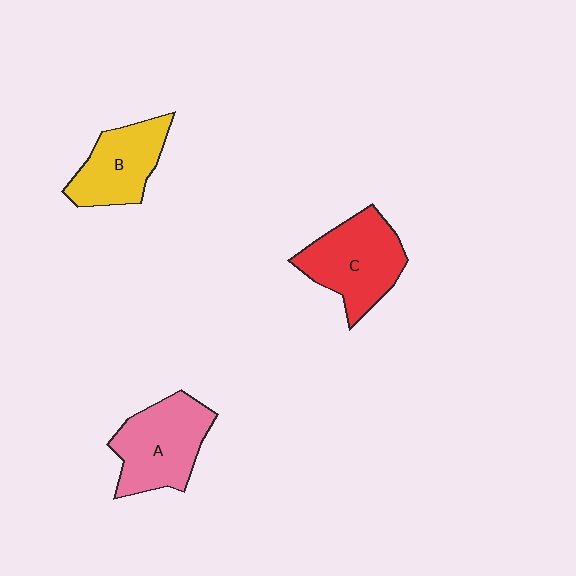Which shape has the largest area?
Shape C (red).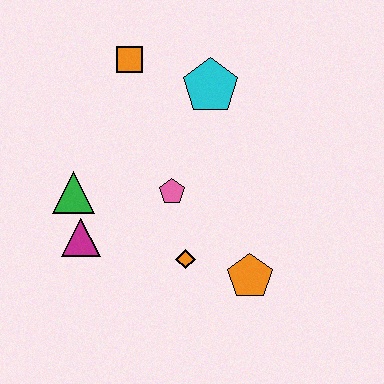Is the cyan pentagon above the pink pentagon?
Yes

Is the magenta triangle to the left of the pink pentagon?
Yes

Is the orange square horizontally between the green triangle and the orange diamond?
Yes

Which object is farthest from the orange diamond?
The orange square is farthest from the orange diamond.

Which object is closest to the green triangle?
The magenta triangle is closest to the green triangle.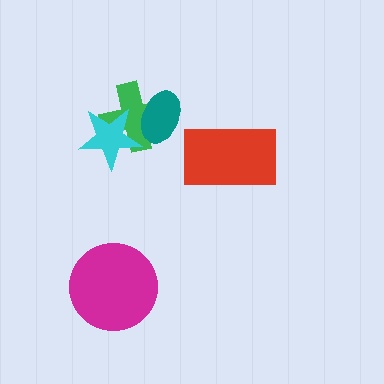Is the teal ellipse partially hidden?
No, no other shape covers it.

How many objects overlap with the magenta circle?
0 objects overlap with the magenta circle.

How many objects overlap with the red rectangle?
0 objects overlap with the red rectangle.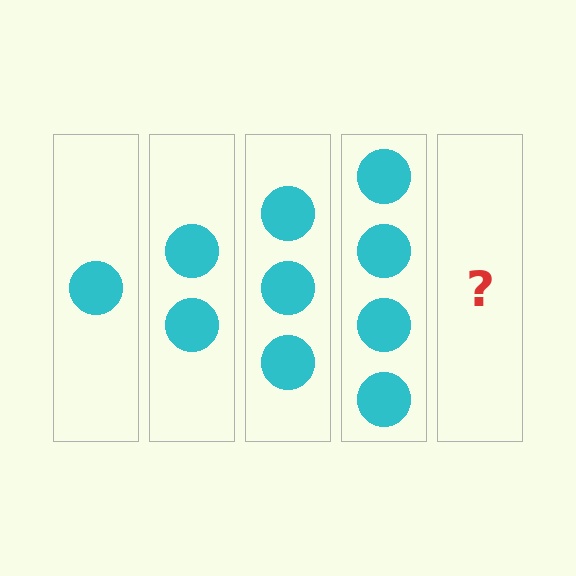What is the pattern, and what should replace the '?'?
The pattern is that each step adds one more circle. The '?' should be 5 circles.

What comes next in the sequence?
The next element should be 5 circles.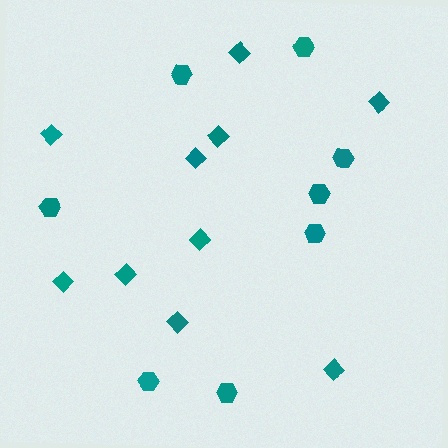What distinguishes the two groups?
There are 2 groups: one group of diamonds (10) and one group of hexagons (8).